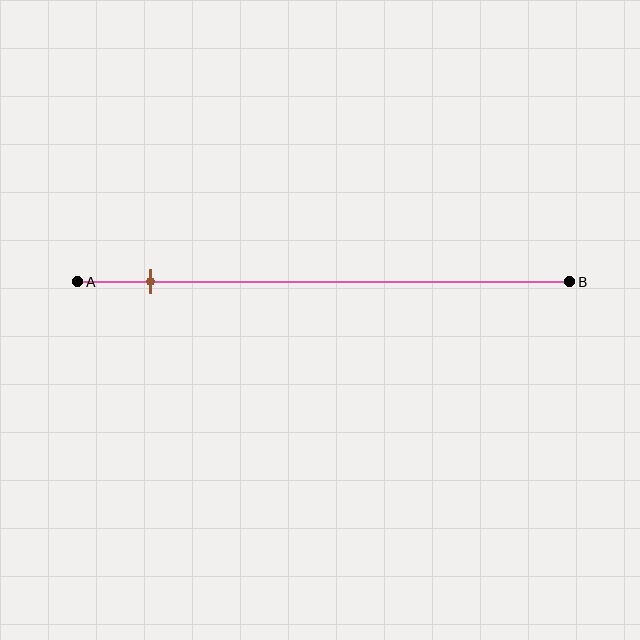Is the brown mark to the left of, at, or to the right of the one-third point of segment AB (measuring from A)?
The brown mark is to the left of the one-third point of segment AB.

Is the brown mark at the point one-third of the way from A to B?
No, the mark is at about 15% from A, not at the 33% one-third point.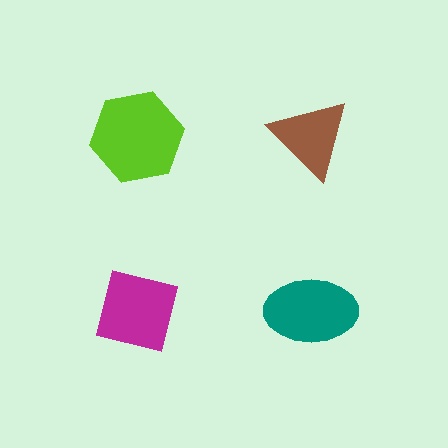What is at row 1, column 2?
A brown triangle.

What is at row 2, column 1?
A magenta square.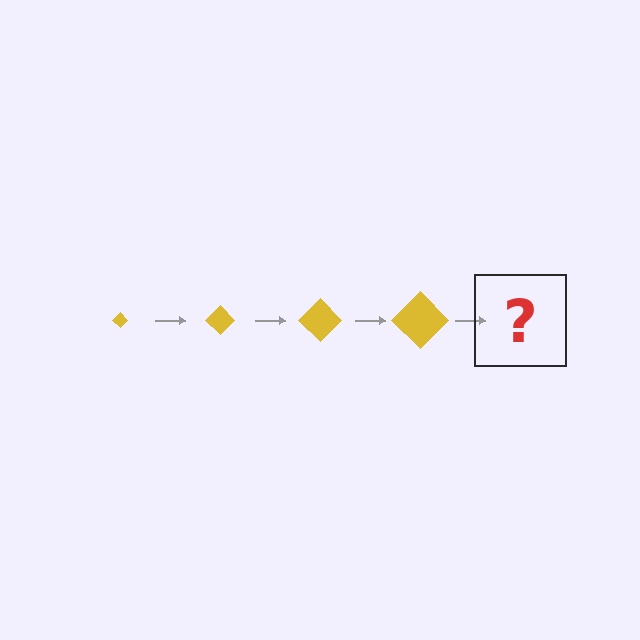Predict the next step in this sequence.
The next step is a yellow diamond, larger than the previous one.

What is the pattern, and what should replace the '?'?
The pattern is that the diamond gets progressively larger each step. The '?' should be a yellow diamond, larger than the previous one.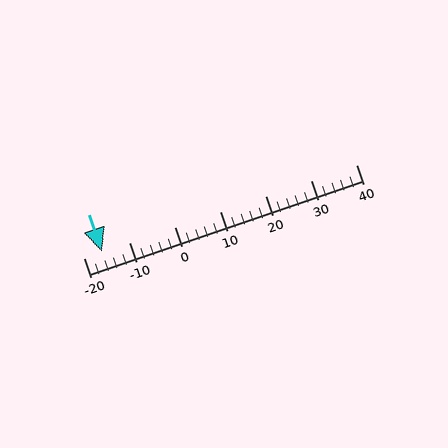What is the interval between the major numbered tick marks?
The major tick marks are spaced 10 units apart.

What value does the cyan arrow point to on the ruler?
The cyan arrow points to approximately -16.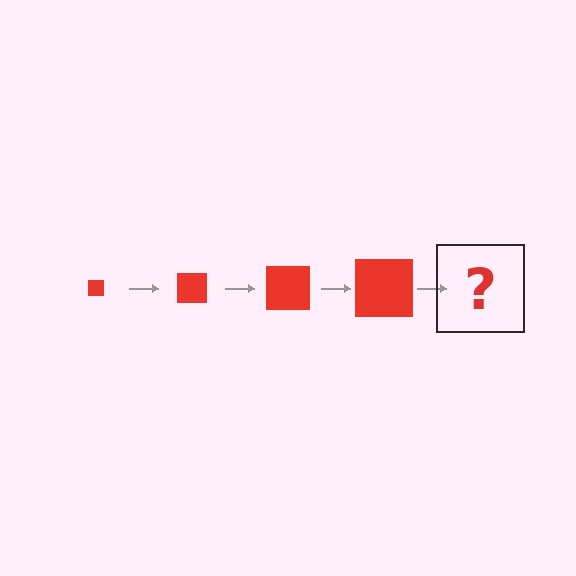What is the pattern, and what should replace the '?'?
The pattern is that the square gets progressively larger each step. The '?' should be a red square, larger than the previous one.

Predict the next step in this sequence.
The next step is a red square, larger than the previous one.